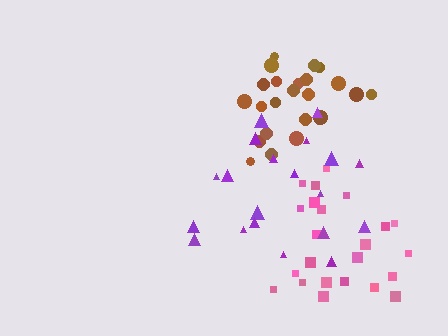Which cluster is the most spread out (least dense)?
Purple.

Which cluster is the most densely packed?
Brown.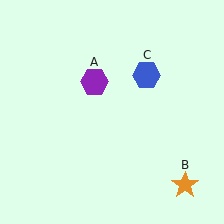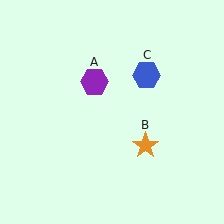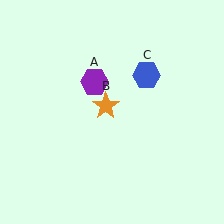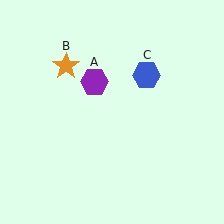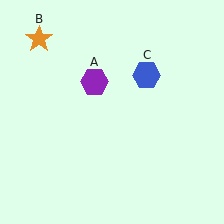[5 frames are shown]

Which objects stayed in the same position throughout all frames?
Purple hexagon (object A) and blue hexagon (object C) remained stationary.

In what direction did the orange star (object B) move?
The orange star (object B) moved up and to the left.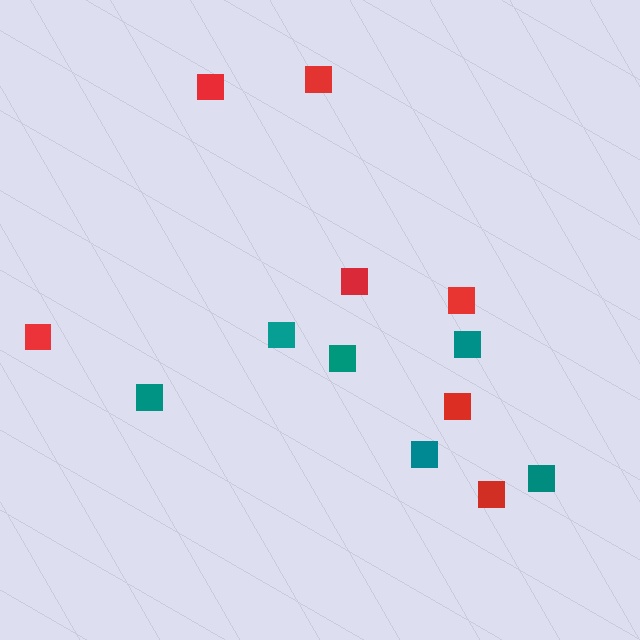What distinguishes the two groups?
There are 2 groups: one group of red squares (7) and one group of teal squares (6).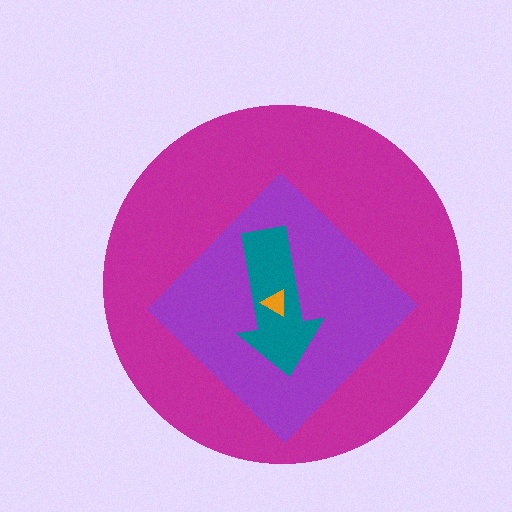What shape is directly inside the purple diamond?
The teal arrow.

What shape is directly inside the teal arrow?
The orange triangle.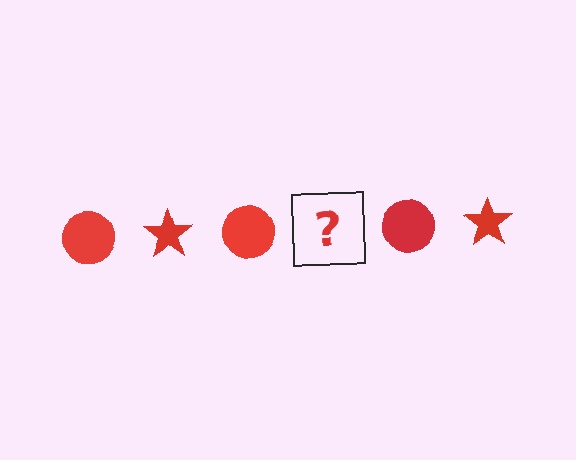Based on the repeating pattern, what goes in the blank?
The blank should be a red star.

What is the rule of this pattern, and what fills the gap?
The rule is that the pattern cycles through circle, star shapes in red. The gap should be filled with a red star.